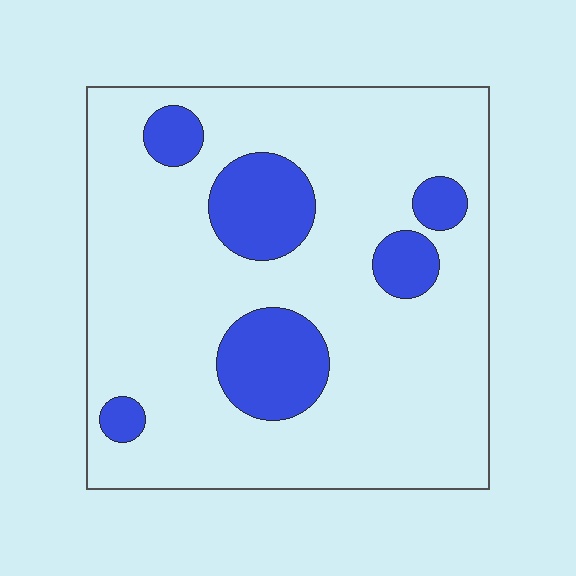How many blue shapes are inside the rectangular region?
6.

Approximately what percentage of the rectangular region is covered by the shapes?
Approximately 20%.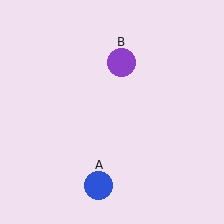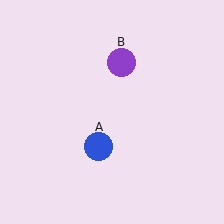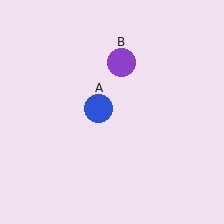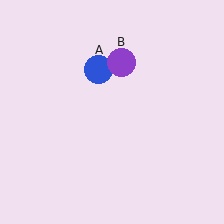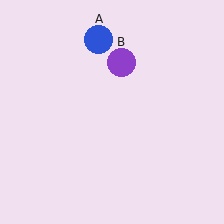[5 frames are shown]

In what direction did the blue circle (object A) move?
The blue circle (object A) moved up.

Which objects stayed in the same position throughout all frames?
Purple circle (object B) remained stationary.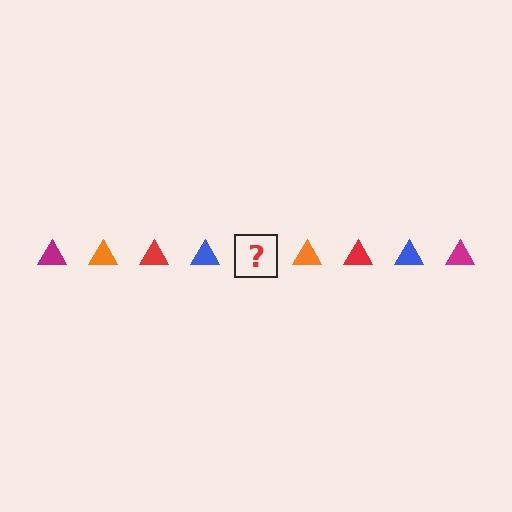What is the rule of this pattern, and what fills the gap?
The rule is that the pattern cycles through magenta, orange, red, blue triangles. The gap should be filled with a magenta triangle.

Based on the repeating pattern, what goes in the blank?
The blank should be a magenta triangle.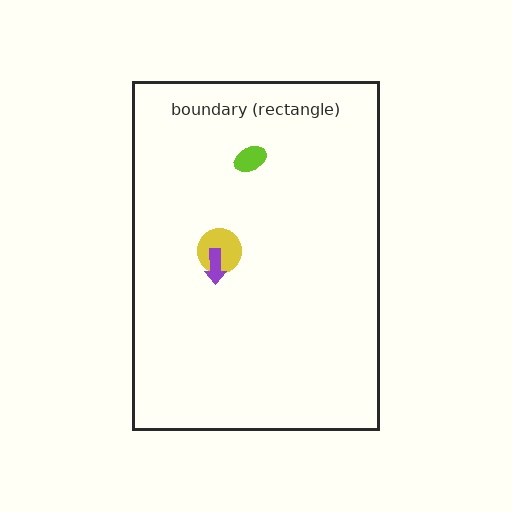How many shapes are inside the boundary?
3 inside, 0 outside.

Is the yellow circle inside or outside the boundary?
Inside.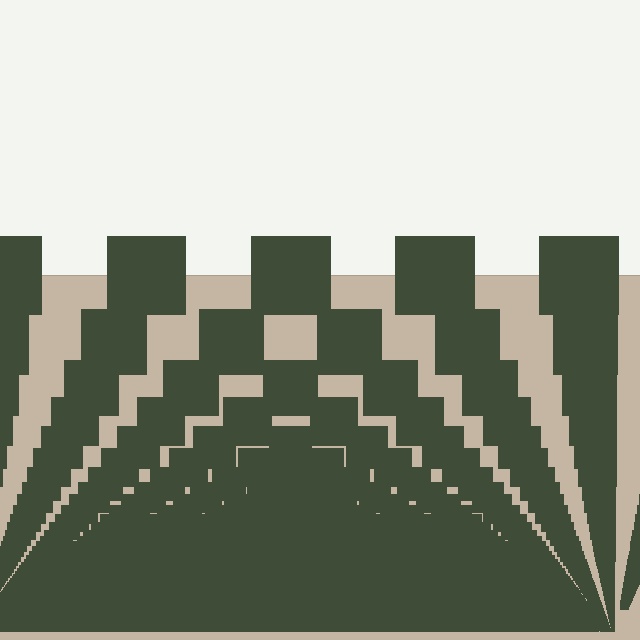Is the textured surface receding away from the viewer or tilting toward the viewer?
The surface appears to tilt toward the viewer. Texture elements get larger and sparser toward the top.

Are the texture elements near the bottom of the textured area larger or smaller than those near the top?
Smaller. The gradient is inverted — elements near the bottom are smaller and denser.